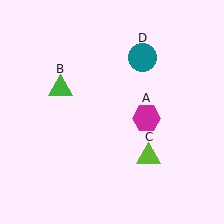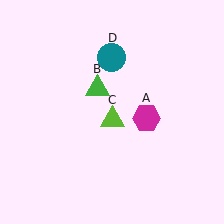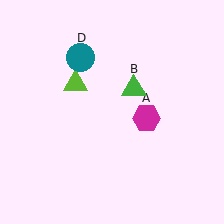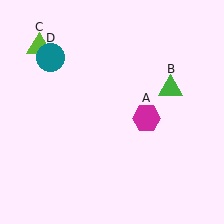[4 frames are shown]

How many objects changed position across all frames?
3 objects changed position: green triangle (object B), lime triangle (object C), teal circle (object D).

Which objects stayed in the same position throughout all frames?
Magenta hexagon (object A) remained stationary.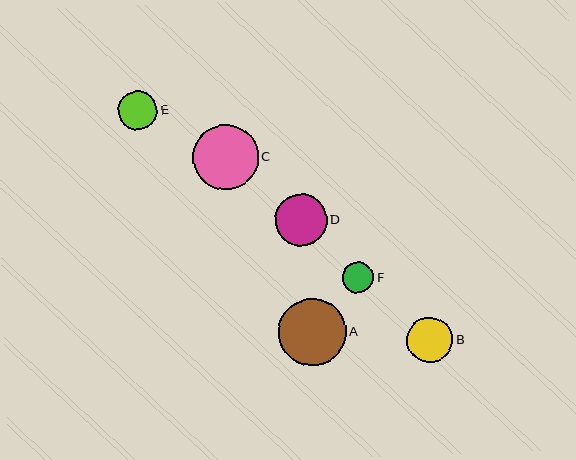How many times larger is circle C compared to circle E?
Circle C is approximately 1.7 times the size of circle E.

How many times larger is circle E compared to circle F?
Circle E is approximately 1.3 times the size of circle F.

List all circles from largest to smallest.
From largest to smallest: A, C, D, B, E, F.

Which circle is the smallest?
Circle F is the smallest with a size of approximately 31 pixels.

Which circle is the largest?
Circle A is the largest with a size of approximately 68 pixels.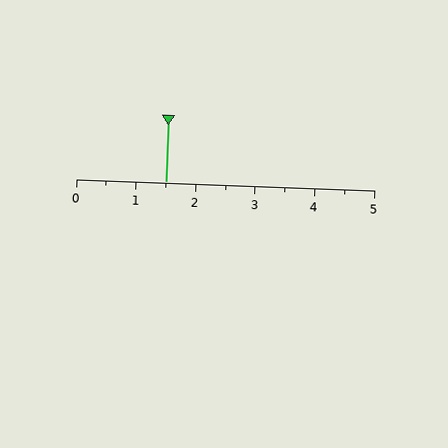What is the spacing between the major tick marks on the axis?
The major ticks are spaced 1 apart.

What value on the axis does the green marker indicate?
The marker indicates approximately 1.5.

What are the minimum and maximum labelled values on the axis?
The axis runs from 0 to 5.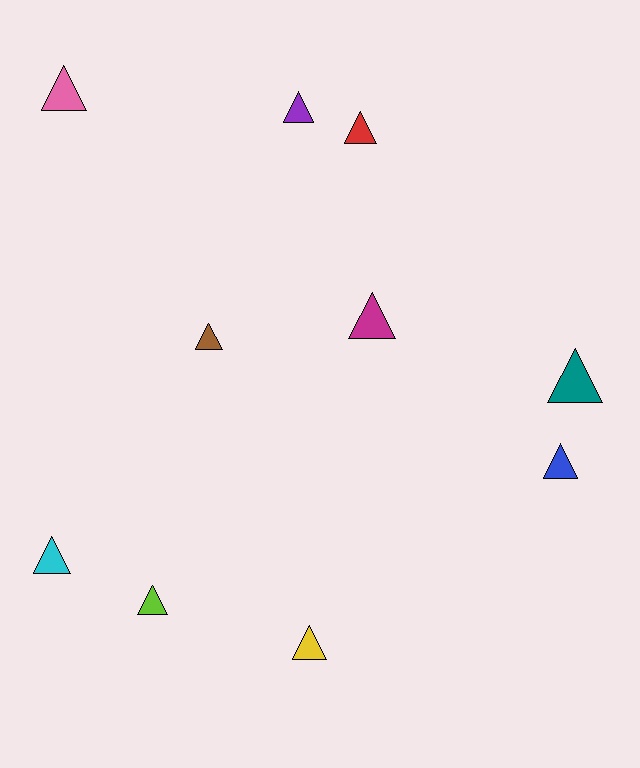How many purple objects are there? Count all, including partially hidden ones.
There is 1 purple object.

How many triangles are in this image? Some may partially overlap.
There are 10 triangles.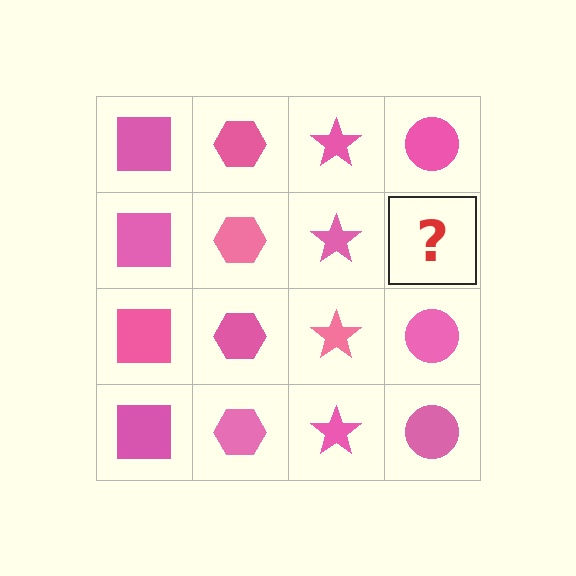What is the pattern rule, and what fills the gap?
The rule is that each column has a consistent shape. The gap should be filled with a pink circle.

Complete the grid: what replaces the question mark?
The question mark should be replaced with a pink circle.